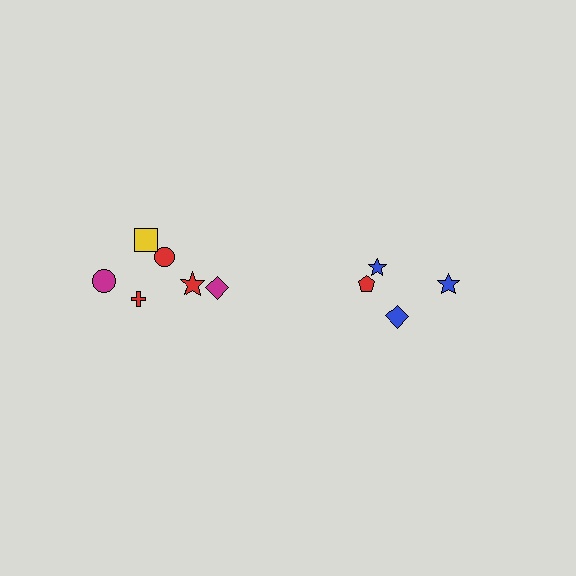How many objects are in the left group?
There are 6 objects.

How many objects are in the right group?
There are 4 objects.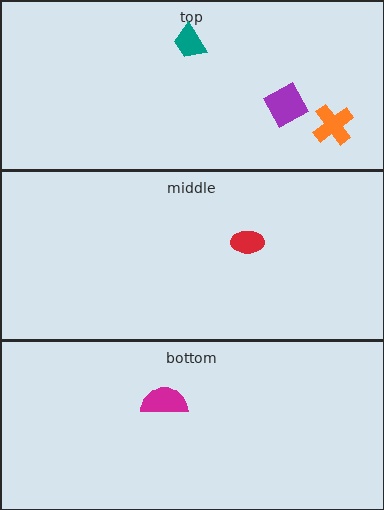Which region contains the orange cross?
The top region.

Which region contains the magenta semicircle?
The bottom region.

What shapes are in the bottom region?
The magenta semicircle.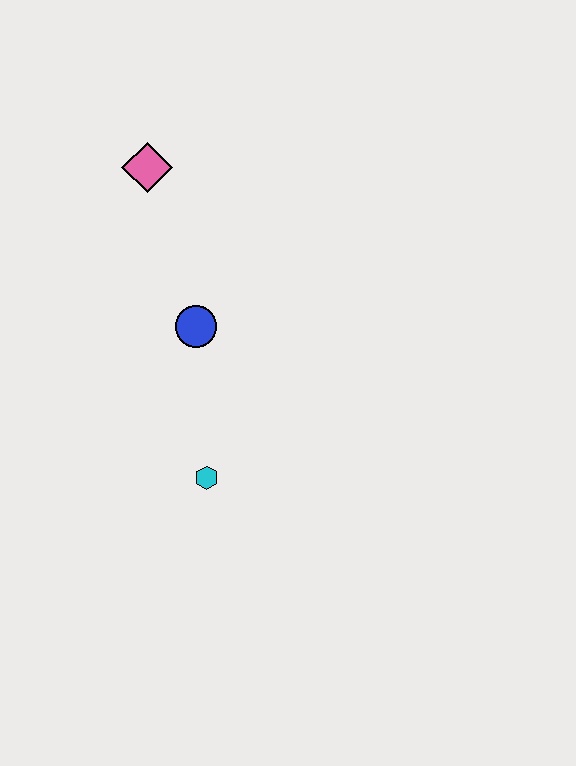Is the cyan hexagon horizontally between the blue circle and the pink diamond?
No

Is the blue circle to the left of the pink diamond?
No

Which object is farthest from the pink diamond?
The cyan hexagon is farthest from the pink diamond.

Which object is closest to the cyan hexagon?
The blue circle is closest to the cyan hexagon.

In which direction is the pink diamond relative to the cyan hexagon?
The pink diamond is above the cyan hexagon.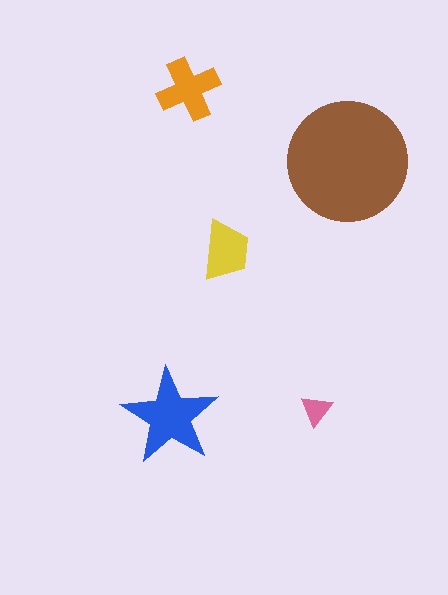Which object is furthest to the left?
The blue star is leftmost.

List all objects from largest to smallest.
The brown circle, the blue star, the orange cross, the yellow trapezoid, the pink triangle.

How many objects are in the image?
There are 5 objects in the image.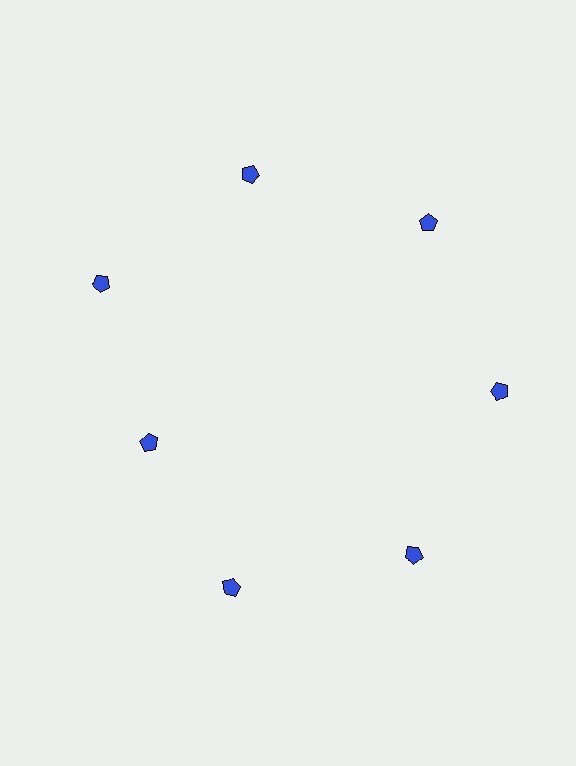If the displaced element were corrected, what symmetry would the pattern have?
It would have 7-fold rotational symmetry — the pattern would map onto itself every 51 degrees.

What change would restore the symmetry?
The symmetry would be restored by moving it outward, back onto the ring so that all 7 pentagons sit at equal angles and equal distance from the center.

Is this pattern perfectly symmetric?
No. The 7 blue pentagons are arranged in a ring, but one element near the 8 o'clock position is pulled inward toward the center, breaking the 7-fold rotational symmetry.